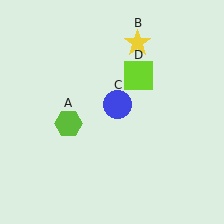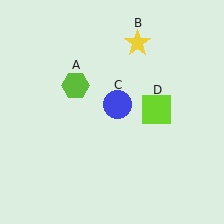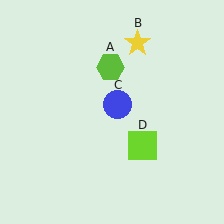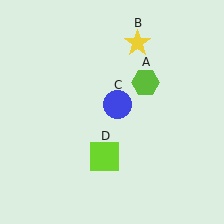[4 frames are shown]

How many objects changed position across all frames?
2 objects changed position: lime hexagon (object A), lime square (object D).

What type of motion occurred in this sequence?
The lime hexagon (object A), lime square (object D) rotated clockwise around the center of the scene.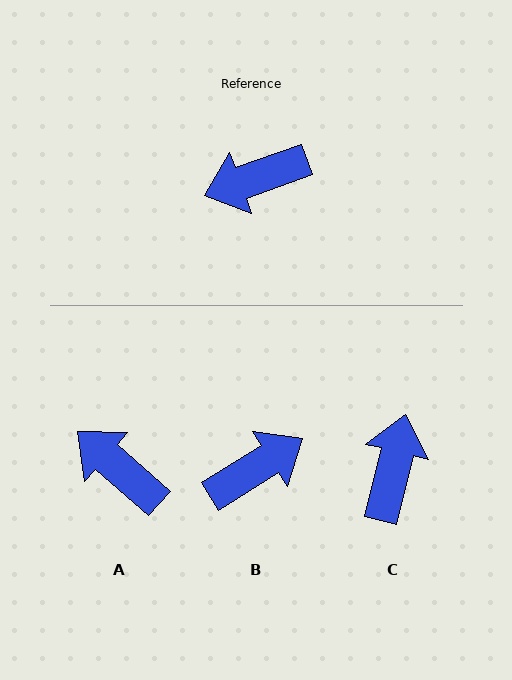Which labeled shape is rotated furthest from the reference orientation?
B, about 168 degrees away.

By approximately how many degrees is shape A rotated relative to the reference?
Approximately 61 degrees clockwise.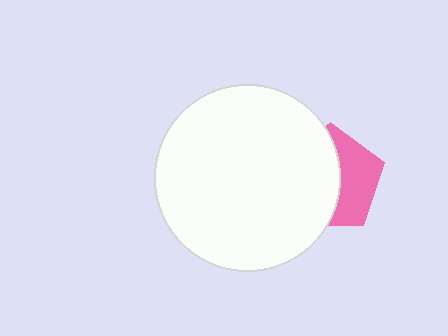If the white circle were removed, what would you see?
You would see the complete pink pentagon.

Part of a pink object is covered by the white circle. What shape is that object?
It is a pentagon.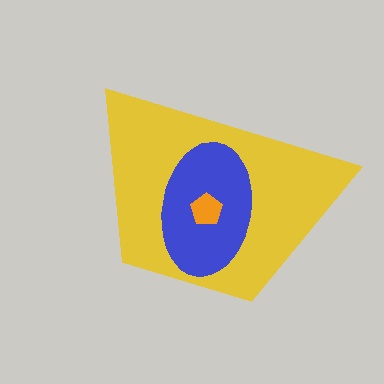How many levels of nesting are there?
3.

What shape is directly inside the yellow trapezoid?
The blue ellipse.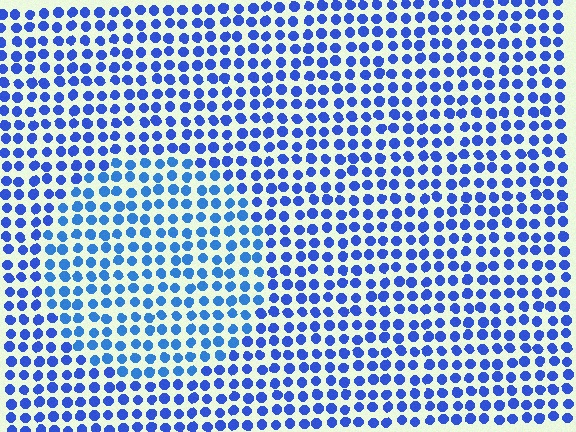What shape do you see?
I see a circle.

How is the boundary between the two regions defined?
The boundary is defined purely by a slight shift in hue (about 17 degrees). Spacing, size, and orientation are identical on both sides.